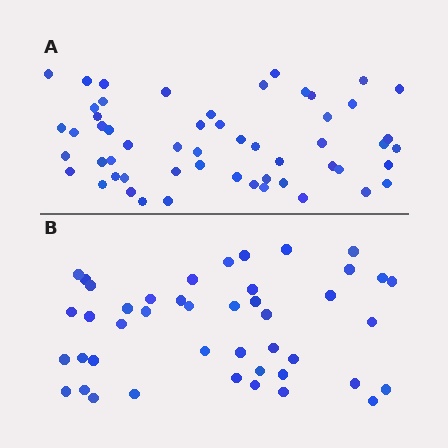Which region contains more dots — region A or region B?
Region A (the top region) has more dots.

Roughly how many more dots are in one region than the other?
Region A has roughly 12 or so more dots than region B.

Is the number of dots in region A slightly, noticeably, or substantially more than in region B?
Region A has noticeably more, but not dramatically so. The ratio is roughly 1.2 to 1.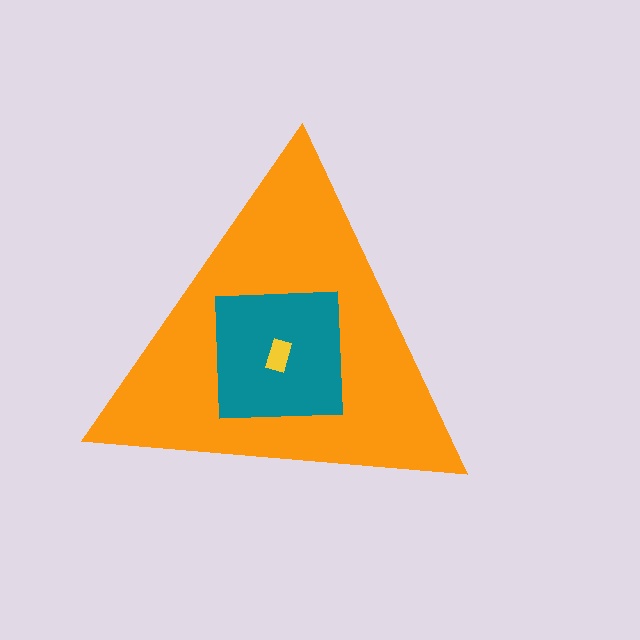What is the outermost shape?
The orange triangle.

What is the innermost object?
The yellow rectangle.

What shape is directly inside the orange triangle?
The teal square.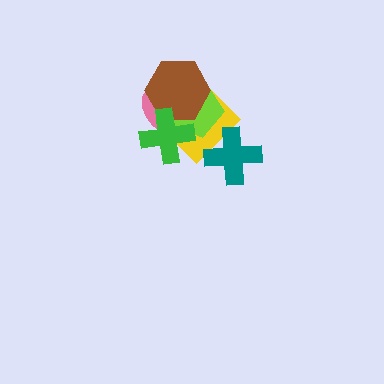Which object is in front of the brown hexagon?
The green cross is in front of the brown hexagon.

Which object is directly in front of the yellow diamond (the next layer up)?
The pink ellipse is directly in front of the yellow diamond.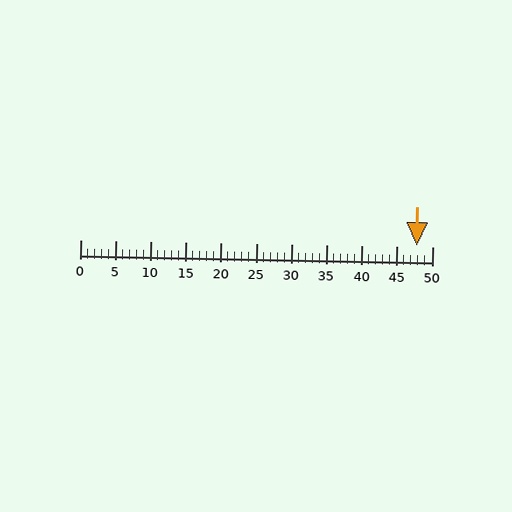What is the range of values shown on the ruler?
The ruler shows values from 0 to 50.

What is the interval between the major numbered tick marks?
The major tick marks are spaced 5 units apart.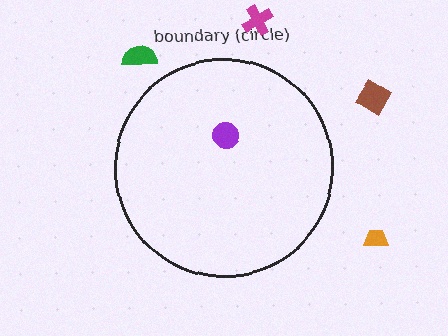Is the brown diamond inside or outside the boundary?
Outside.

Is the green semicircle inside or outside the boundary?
Outside.